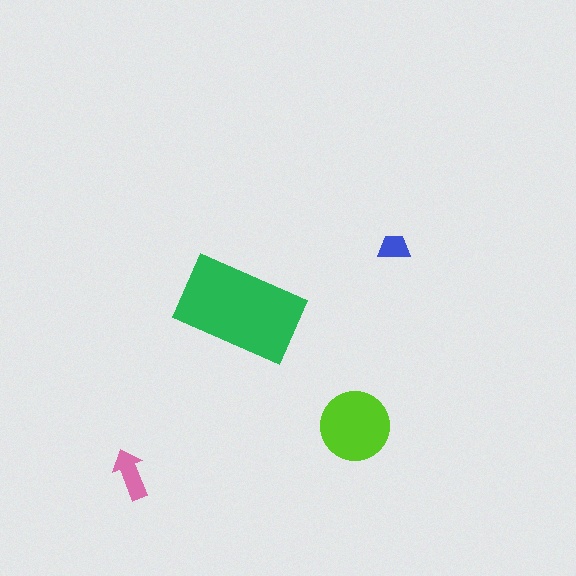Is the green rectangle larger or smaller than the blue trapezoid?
Larger.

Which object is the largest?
The green rectangle.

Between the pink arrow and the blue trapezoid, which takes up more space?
The pink arrow.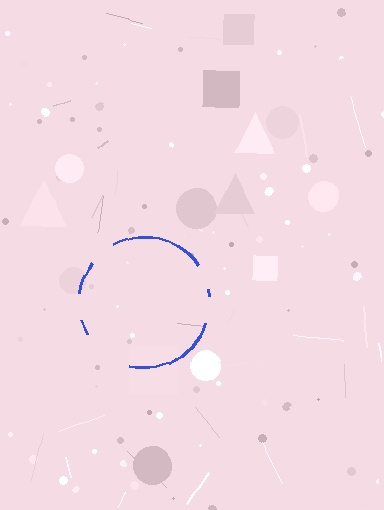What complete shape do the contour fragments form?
The contour fragments form a circle.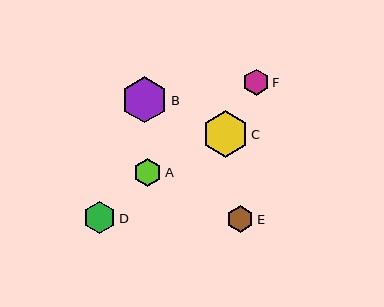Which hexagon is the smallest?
Hexagon F is the smallest with a size of approximately 26 pixels.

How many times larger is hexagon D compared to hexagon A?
Hexagon D is approximately 1.2 times the size of hexagon A.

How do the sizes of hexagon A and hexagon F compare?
Hexagon A and hexagon F are approximately the same size.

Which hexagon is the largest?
Hexagon B is the largest with a size of approximately 46 pixels.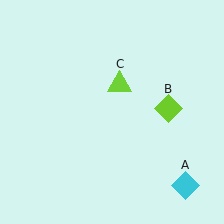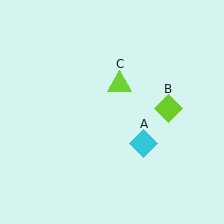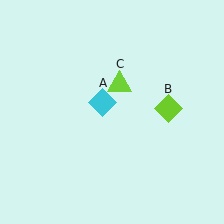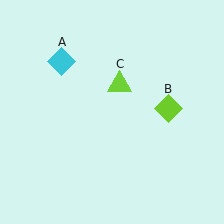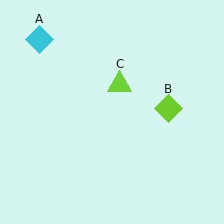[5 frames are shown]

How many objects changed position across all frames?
1 object changed position: cyan diamond (object A).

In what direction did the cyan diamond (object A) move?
The cyan diamond (object A) moved up and to the left.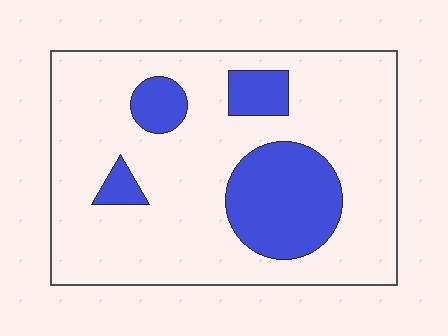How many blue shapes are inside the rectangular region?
4.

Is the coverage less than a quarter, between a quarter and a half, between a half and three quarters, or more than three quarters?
Less than a quarter.